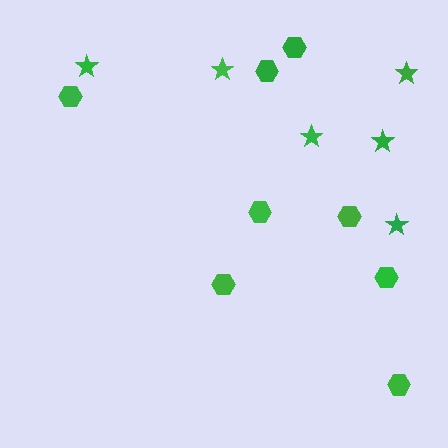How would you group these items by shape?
There are 2 groups: one group of stars (6) and one group of hexagons (8).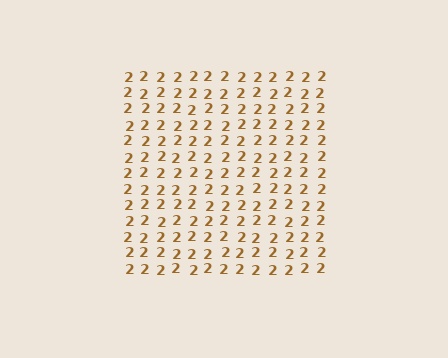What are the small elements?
The small elements are digit 2's.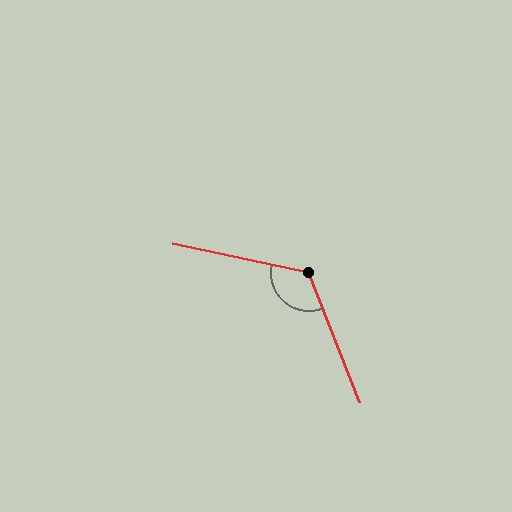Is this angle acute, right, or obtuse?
It is obtuse.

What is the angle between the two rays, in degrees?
Approximately 124 degrees.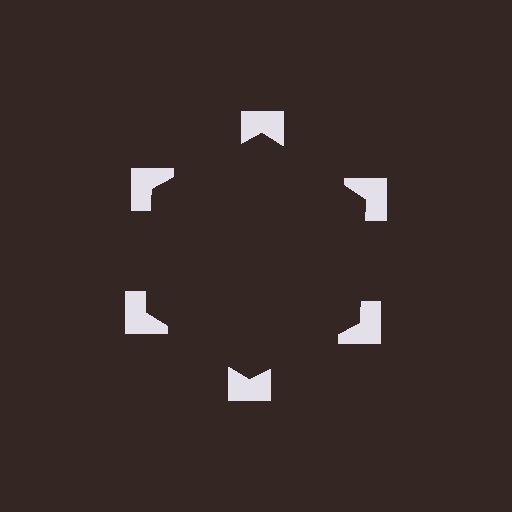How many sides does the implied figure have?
6 sides.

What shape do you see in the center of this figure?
An illusory hexagon — its edges are inferred from the aligned wedge cuts in the notched squares, not physically drawn.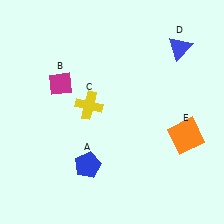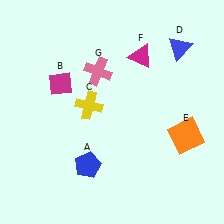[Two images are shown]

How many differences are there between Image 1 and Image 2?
There are 2 differences between the two images.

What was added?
A magenta triangle (F), a pink cross (G) were added in Image 2.